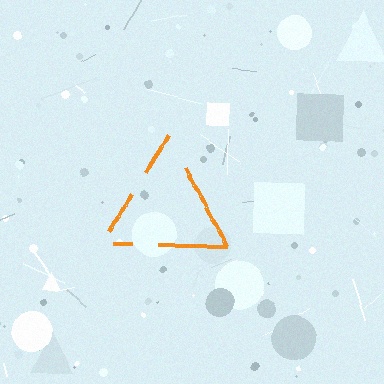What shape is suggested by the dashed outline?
The dashed outline suggests a triangle.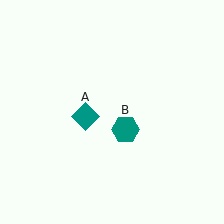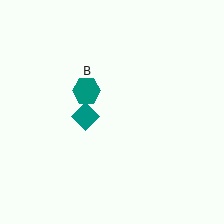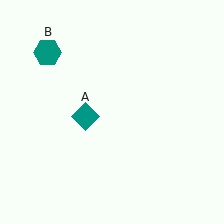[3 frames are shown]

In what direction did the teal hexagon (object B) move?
The teal hexagon (object B) moved up and to the left.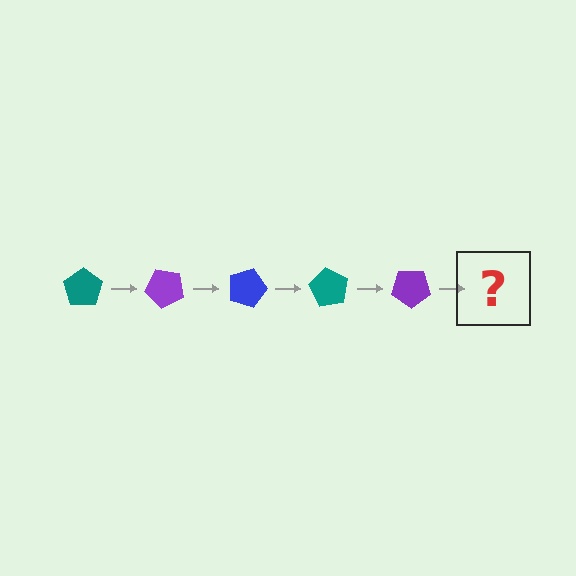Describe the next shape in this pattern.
It should be a blue pentagon, rotated 225 degrees from the start.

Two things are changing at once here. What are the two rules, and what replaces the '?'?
The two rules are that it rotates 45 degrees each step and the color cycles through teal, purple, and blue. The '?' should be a blue pentagon, rotated 225 degrees from the start.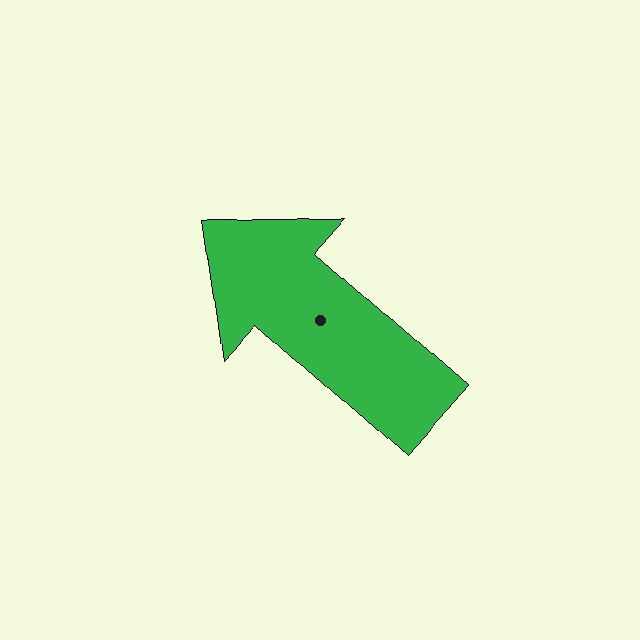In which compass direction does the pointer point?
Northwest.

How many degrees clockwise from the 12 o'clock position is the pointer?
Approximately 311 degrees.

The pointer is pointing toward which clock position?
Roughly 10 o'clock.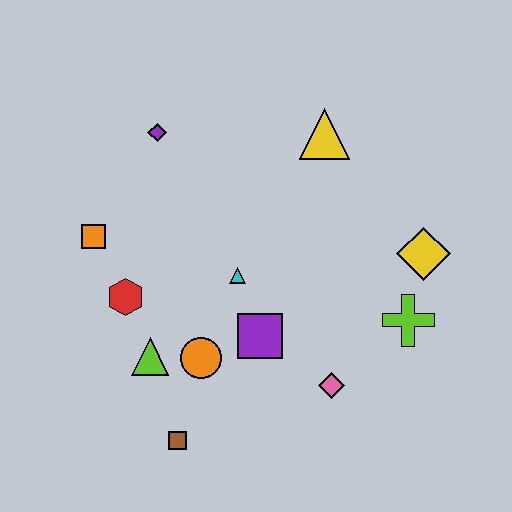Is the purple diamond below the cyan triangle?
No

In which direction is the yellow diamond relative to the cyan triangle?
The yellow diamond is to the right of the cyan triangle.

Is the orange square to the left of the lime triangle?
Yes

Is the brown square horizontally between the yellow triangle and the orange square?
Yes